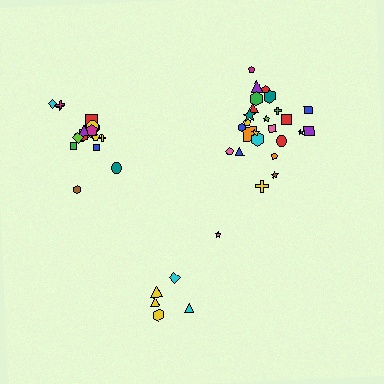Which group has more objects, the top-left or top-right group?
The top-right group.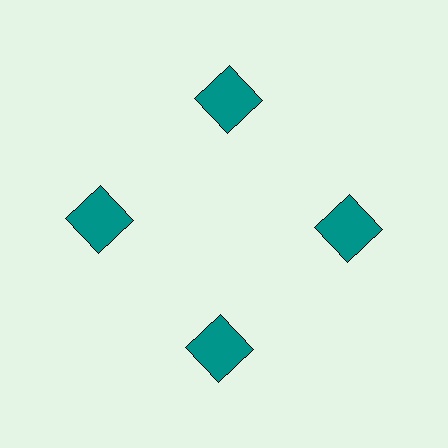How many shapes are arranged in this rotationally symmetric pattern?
There are 4 shapes, arranged in 4 groups of 1.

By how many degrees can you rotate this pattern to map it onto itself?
The pattern maps onto itself every 90 degrees of rotation.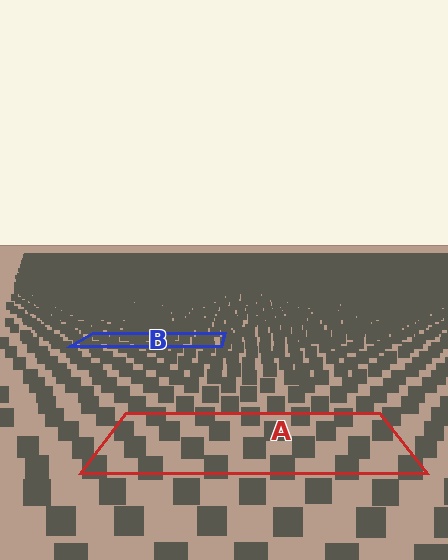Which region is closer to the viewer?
Region A is closer. The texture elements there are larger and more spread out.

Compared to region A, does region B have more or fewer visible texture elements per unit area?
Region B has more texture elements per unit area — they are packed more densely because it is farther away.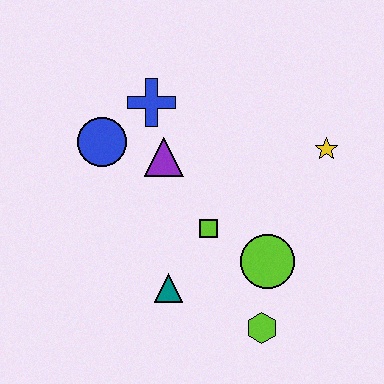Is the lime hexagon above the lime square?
No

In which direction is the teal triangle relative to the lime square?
The teal triangle is below the lime square.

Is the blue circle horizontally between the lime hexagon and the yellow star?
No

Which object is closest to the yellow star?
The lime circle is closest to the yellow star.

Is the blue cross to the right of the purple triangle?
No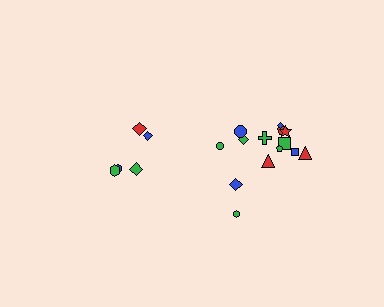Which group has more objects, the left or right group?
The right group.